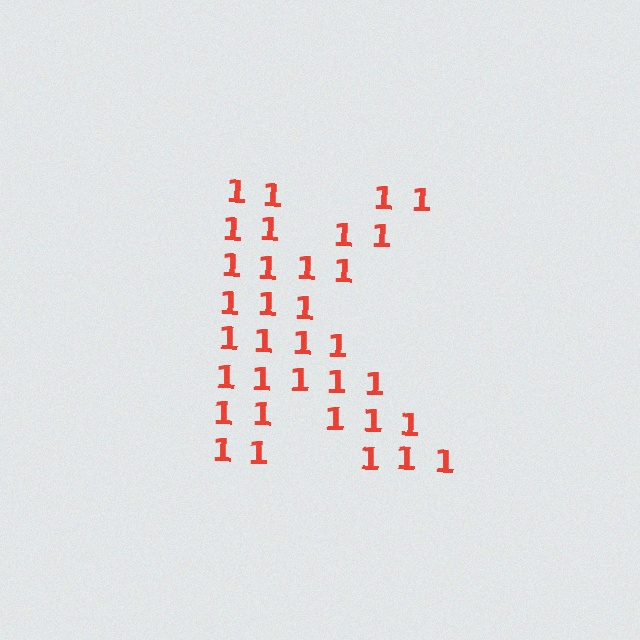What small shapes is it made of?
It is made of small digit 1's.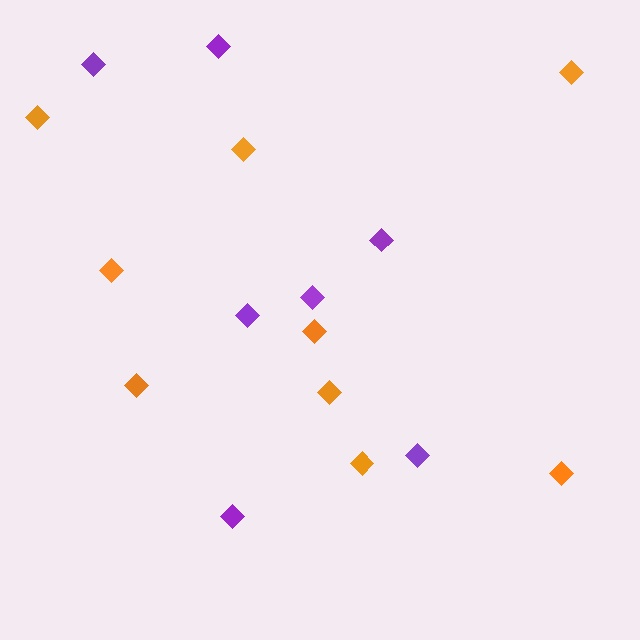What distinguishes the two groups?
There are 2 groups: one group of purple diamonds (7) and one group of orange diamonds (9).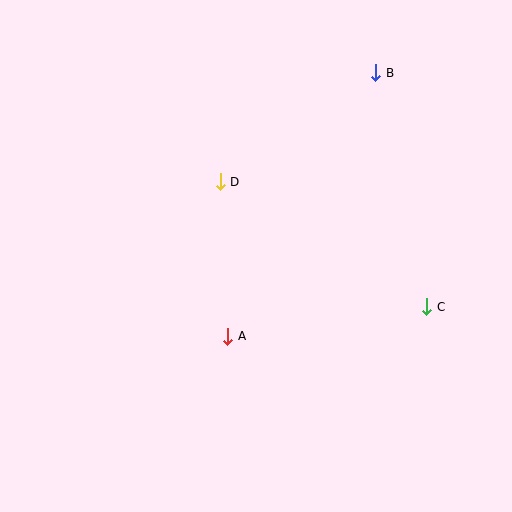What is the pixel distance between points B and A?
The distance between B and A is 302 pixels.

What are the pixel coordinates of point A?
Point A is at (228, 336).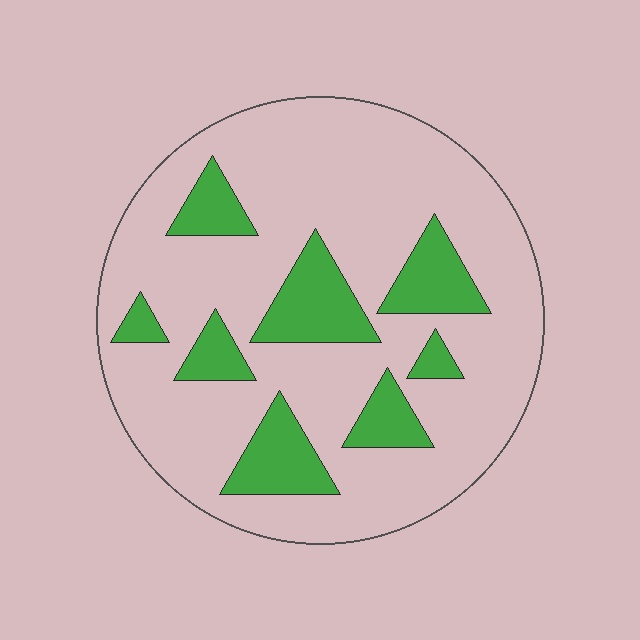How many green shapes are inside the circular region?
8.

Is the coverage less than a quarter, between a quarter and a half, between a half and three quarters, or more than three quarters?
Less than a quarter.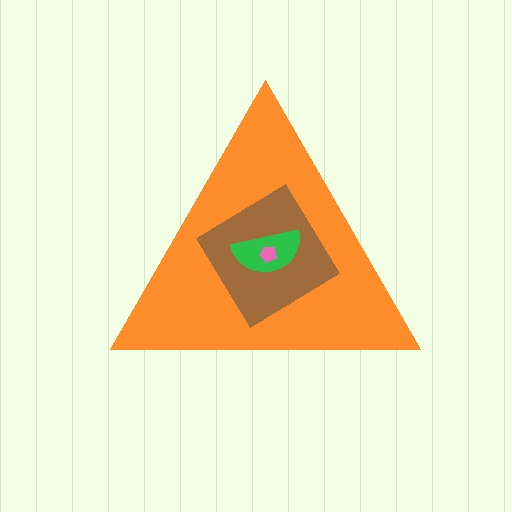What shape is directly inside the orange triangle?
The brown diamond.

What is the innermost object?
The pink pentagon.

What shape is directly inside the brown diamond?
The green semicircle.